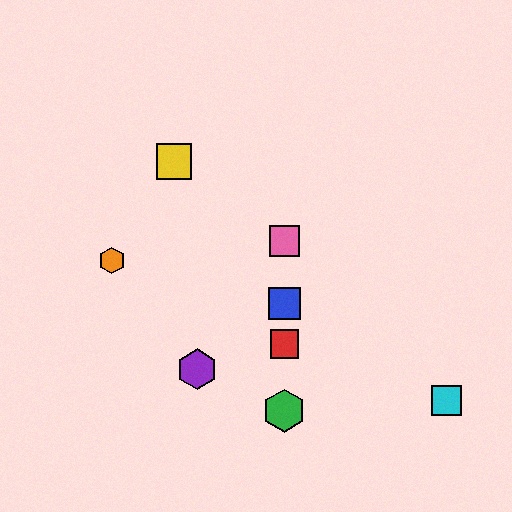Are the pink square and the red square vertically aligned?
Yes, both are at x≈284.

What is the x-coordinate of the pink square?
The pink square is at x≈284.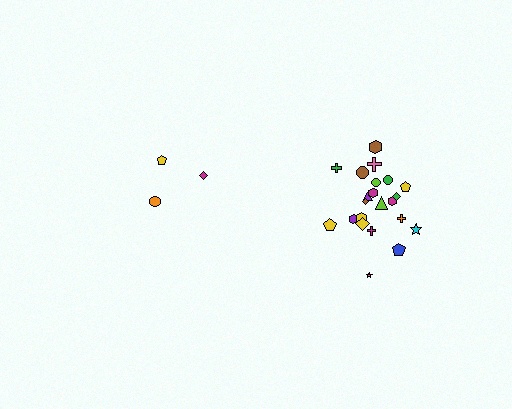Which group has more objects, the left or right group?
The right group.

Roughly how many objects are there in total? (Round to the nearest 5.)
Roughly 25 objects in total.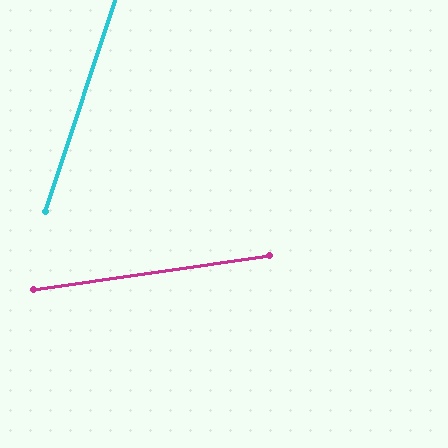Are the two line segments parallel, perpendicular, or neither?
Neither parallel nor perpendicular — they differ by about 64°.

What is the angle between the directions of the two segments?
Approximately 64 degrees.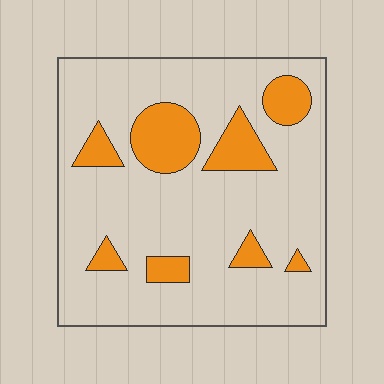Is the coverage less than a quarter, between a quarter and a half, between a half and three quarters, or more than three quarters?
Less than a quarter.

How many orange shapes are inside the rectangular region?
8.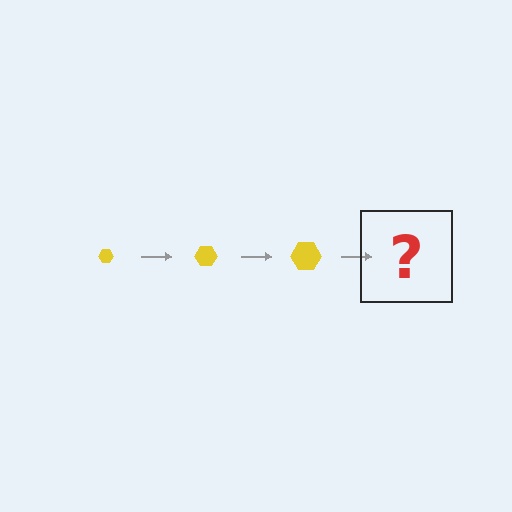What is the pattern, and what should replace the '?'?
The pattern is that the hexagon gets progressively larger each step. The '?' should be a yellow hexagon, larger than the previous one.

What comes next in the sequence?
The next element should be a yellow hexagon, larger than the previous one.